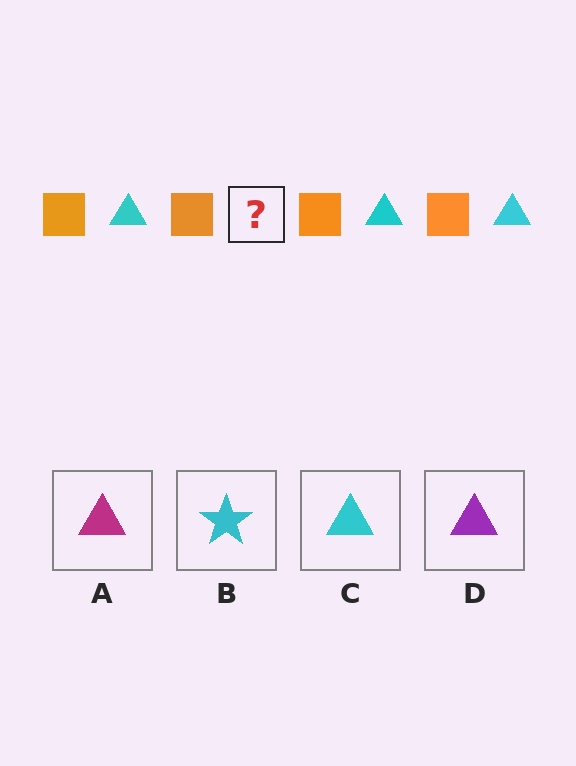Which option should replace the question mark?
Option C.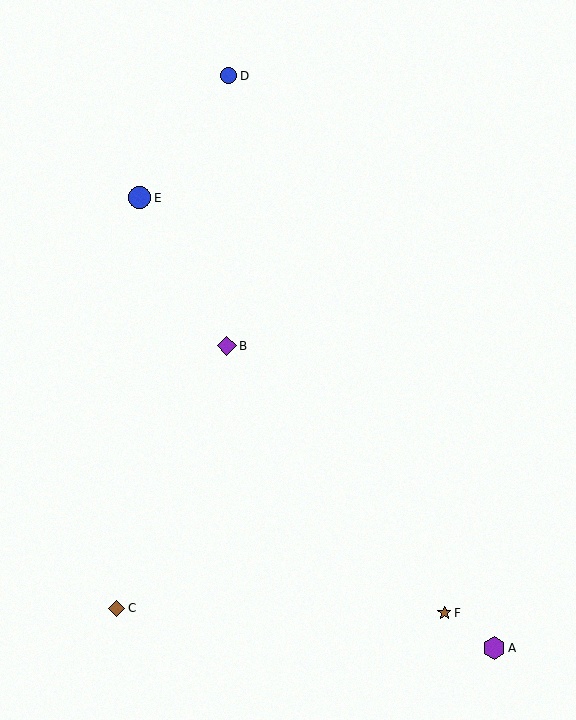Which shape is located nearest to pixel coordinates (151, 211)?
The blue circle (labeled E) at (139, 198) is nearest to that location.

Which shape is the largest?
The purple hexagon (labeled A) is the largest.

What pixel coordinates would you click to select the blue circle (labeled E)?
Click at (139, 198) to select the blue circle E.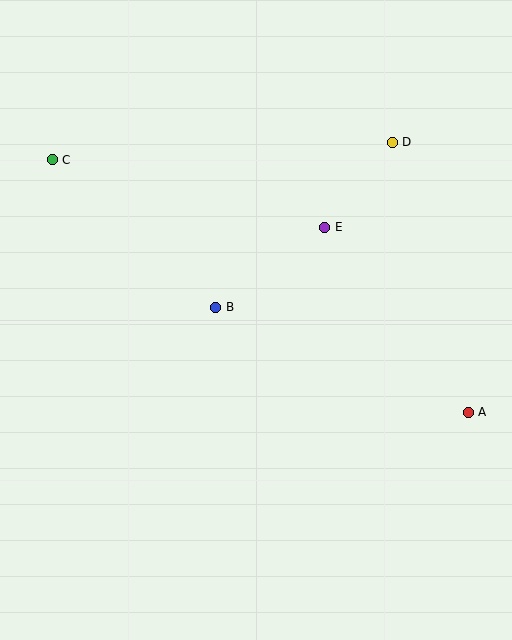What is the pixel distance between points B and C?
The distance between B and C is 220 pixels.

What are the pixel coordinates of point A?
Point A is at (468, 412).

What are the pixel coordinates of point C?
Point C is at (52, 160).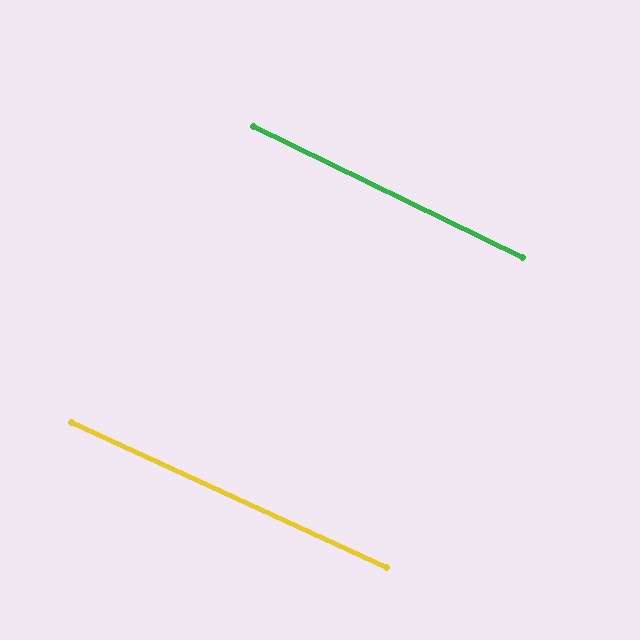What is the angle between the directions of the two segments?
Approximately 1 degree.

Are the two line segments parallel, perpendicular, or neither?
Parallel — their directions differ by only 1.3°.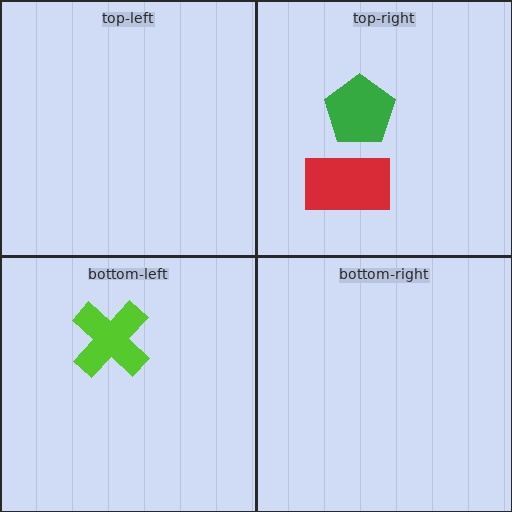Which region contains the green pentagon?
The top-right region.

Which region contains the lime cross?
The bottom-left region.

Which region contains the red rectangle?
The top-right region.